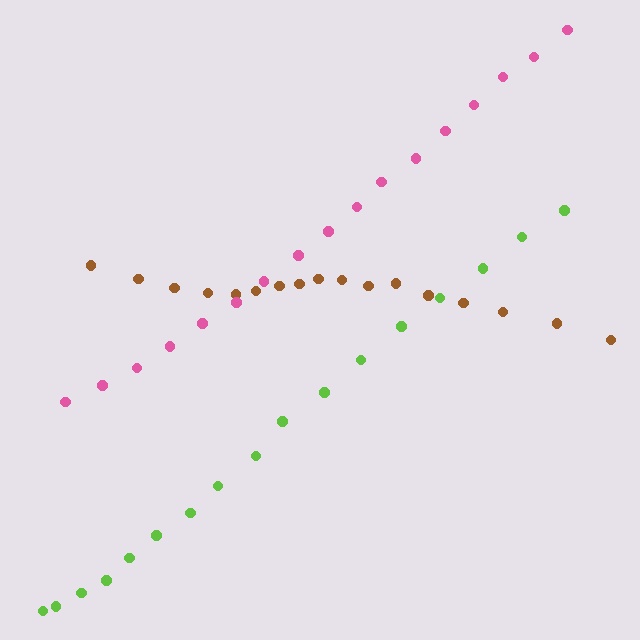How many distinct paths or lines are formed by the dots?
There are 3 distinct paths.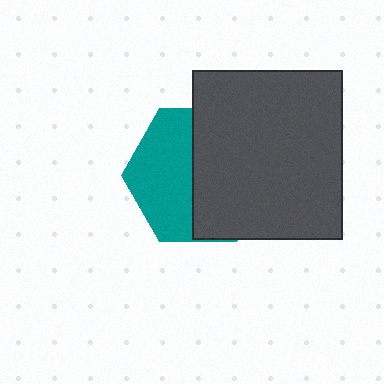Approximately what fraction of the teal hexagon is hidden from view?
Roughly 55% of the teal hexagon is hidden behind the dark gray rectangle.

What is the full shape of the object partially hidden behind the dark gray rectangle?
The partially hidden object is a teal hexagon.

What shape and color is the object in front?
The object in front is a dark gray rectangle.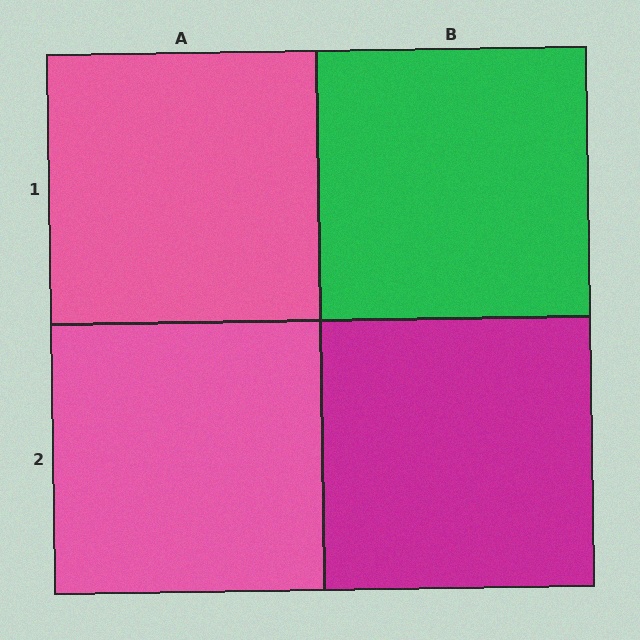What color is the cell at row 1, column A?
Pink.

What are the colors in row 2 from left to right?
Pink, magenta.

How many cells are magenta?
1 cell is magenta.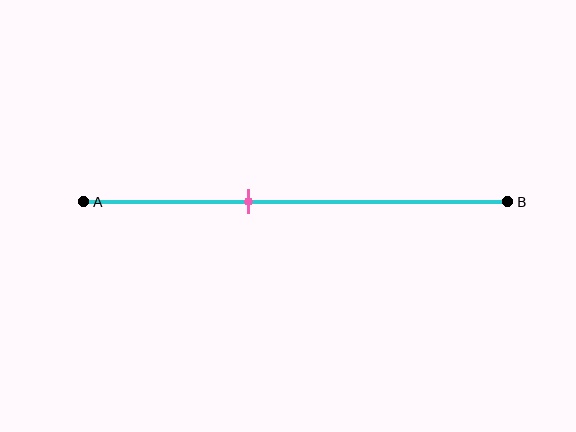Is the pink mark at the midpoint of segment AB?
No, the mark is at about 40% from A, not at the 50% midpoint.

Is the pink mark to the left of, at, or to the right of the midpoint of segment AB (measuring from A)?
The pink mark is to the left of the midpoint of segment AB.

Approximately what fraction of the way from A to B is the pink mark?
The pink mark is approximately 40% of the way from A to B.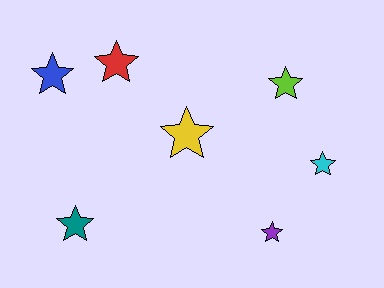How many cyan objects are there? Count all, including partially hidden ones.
There is 1 cyan object.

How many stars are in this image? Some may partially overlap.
There are 7 stars.